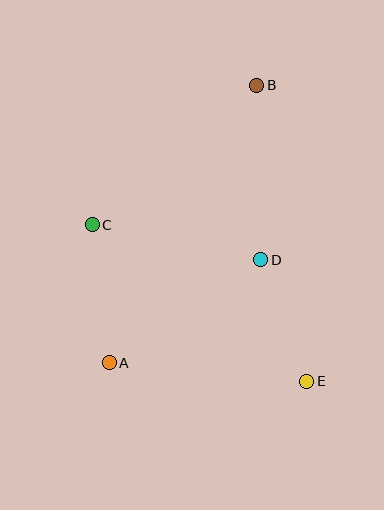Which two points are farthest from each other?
Points A and B are farthest from each other.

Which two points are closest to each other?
Points D and E are closest to each other.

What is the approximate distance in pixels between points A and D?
The distance between A and D is approximately 183 pixels.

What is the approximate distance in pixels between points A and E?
The distance between A and E is approximately 198 pixels.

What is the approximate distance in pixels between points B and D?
The distance between B and D is approximately 174 pixels.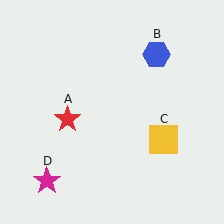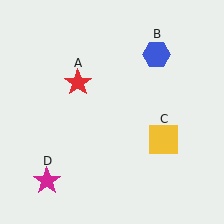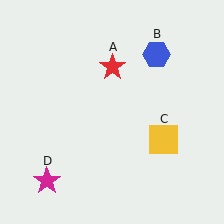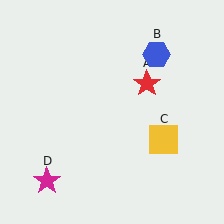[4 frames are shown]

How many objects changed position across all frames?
1 object changed position: red star (object A).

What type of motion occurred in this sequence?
The red star (object A) rotated clockwise around the center of the scene.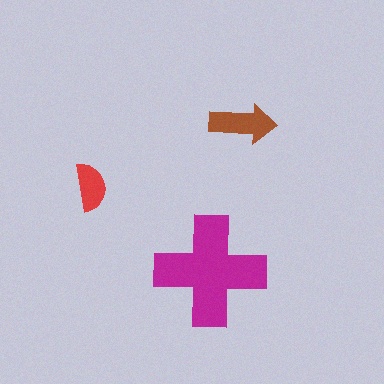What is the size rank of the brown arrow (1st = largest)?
2nd.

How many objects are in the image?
There are 3 objects in the image.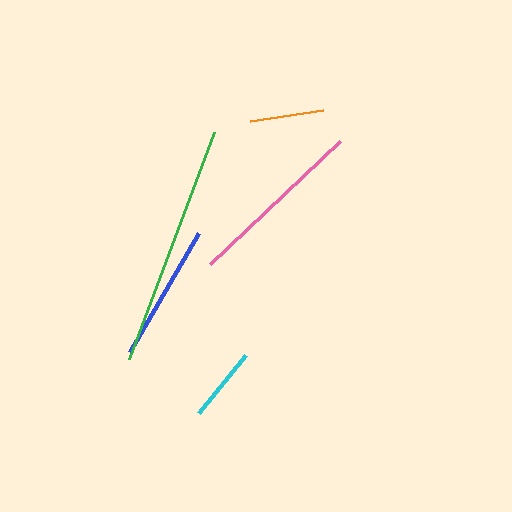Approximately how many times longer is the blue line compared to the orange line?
The blue line is approximately 1.9 times the length of the orange line.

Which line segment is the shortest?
The cyan line is the shortest at approximately 74 pixels.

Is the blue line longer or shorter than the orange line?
The blue line is longer than the orange line.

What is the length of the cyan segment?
The cyan segment is approximately 74 pixels long.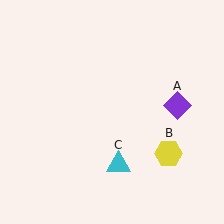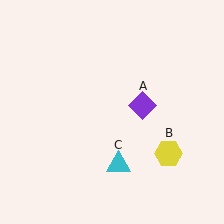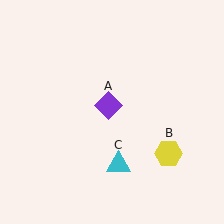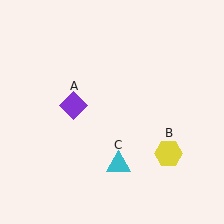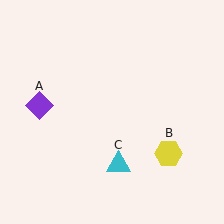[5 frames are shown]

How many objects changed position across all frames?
1 object changed position: purple diamond (object A).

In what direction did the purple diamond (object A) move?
The purple diamond (object A) moved left.